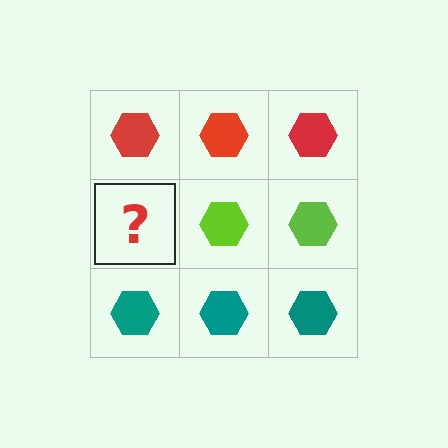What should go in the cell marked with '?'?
The missing cell should contain a lime hexagon.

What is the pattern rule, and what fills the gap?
The rule is that each row has a consistent color. The gap should be filled with a lime hexagon.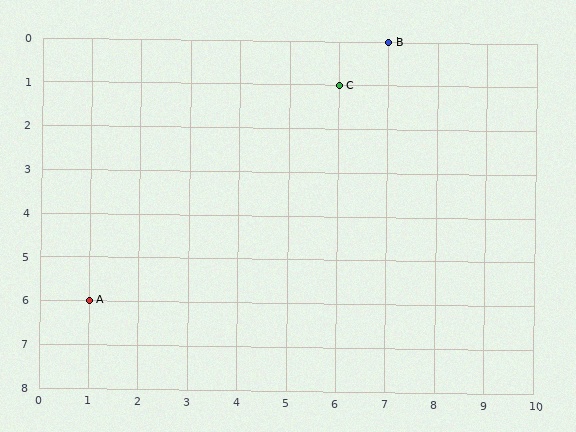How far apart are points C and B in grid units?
Points C and B are 1 column and 1 row apart (about 1.4 grid units diagonally).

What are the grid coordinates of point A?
Point A is at grid coordinates (1, 6).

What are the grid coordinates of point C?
Point C is at grid coordinates (6, 1).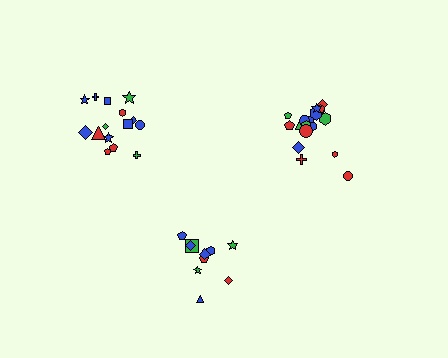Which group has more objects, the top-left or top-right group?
The top-right group.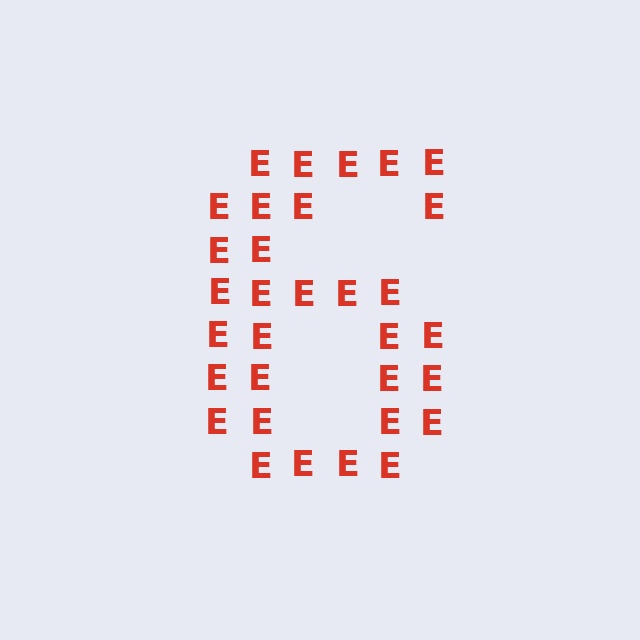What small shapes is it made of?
It is made of small letter E's.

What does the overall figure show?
The overall figure shows the digit 6.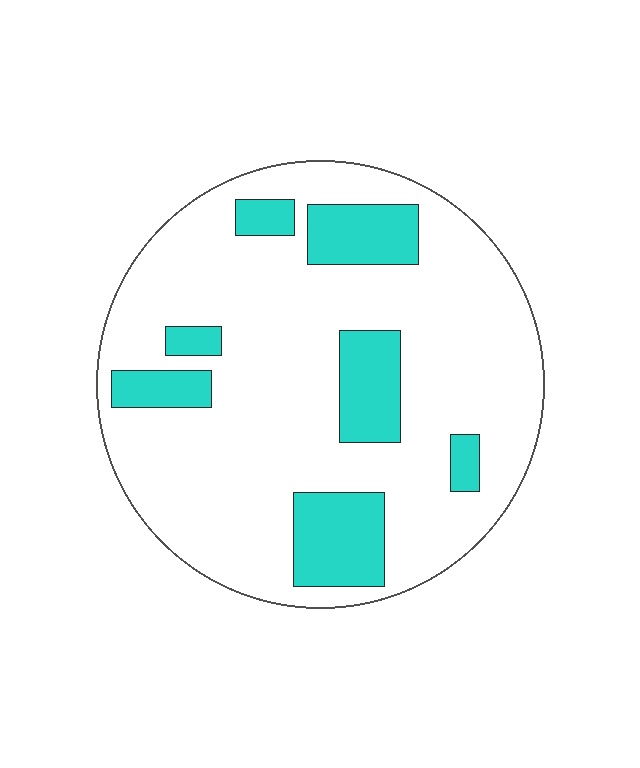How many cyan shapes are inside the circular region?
7.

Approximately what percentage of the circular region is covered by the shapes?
Approximately 20%.